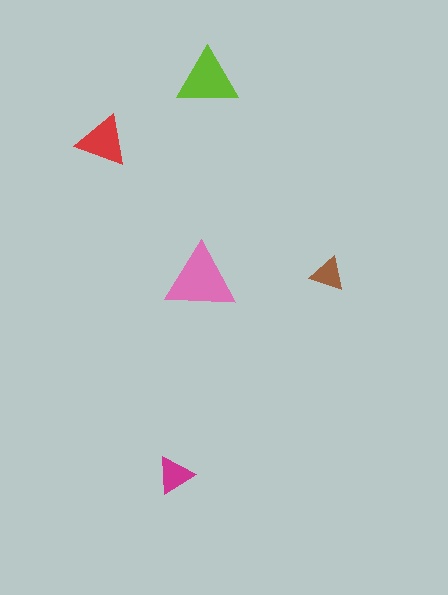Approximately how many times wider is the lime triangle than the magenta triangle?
About 1.5 times wider.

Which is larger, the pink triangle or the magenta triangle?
The pink one.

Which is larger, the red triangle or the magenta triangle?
The red one.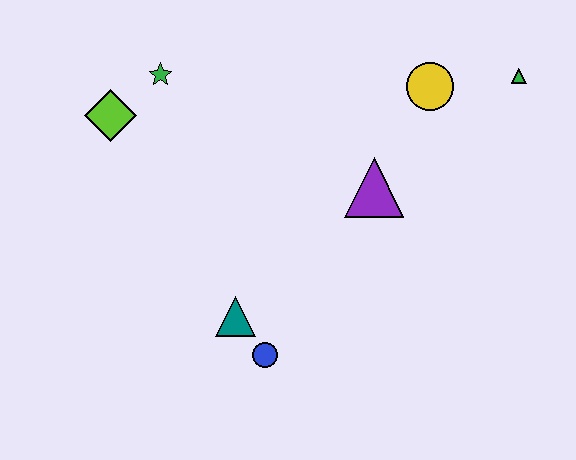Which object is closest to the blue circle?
The teal triangle is closest to the blue circle.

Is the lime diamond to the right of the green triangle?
No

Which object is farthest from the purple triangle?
The lime diamond is farthest from the purple triangle.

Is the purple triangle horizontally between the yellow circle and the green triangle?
No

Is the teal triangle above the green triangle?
No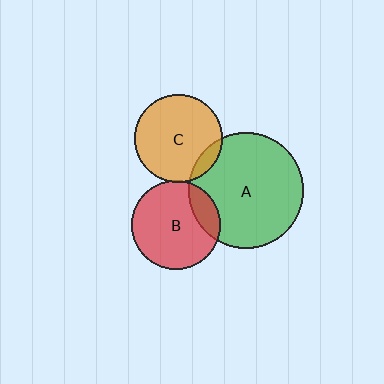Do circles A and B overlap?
Yes.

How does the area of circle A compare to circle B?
Approximately 1.7 times.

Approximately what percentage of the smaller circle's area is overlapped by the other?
Approximately 15%.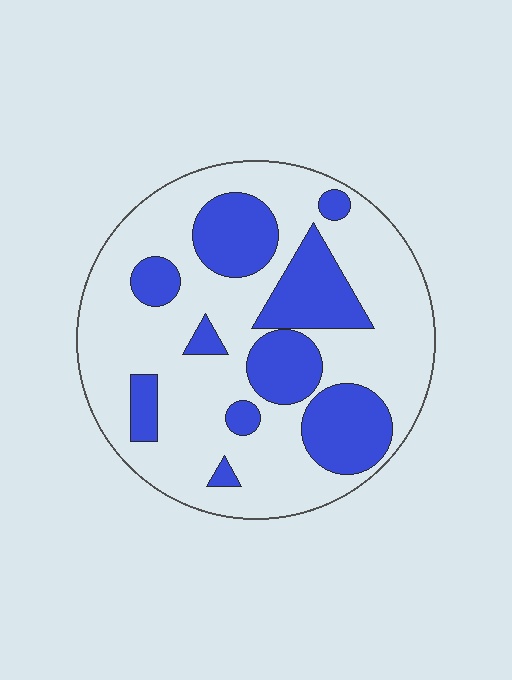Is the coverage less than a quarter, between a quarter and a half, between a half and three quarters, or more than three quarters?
Between a quarter and a half.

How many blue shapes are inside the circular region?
10.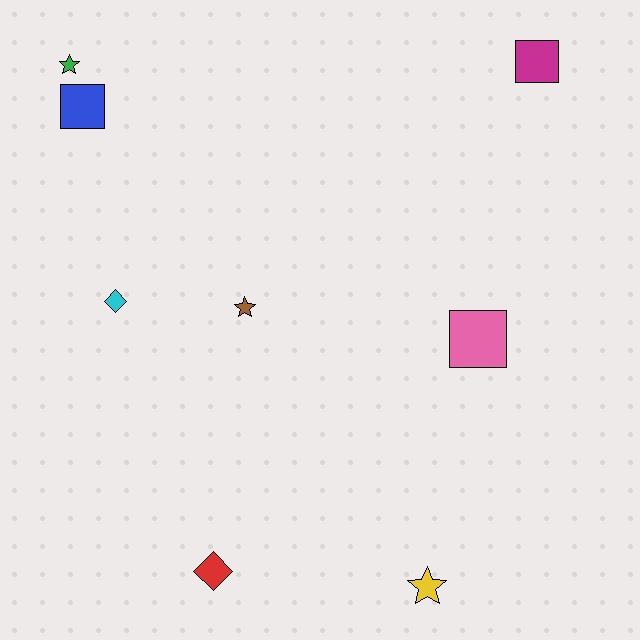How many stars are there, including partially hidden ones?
There are 3 stars.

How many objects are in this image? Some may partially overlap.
There are 8 objects.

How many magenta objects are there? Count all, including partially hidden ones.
There is 1 magenta object.